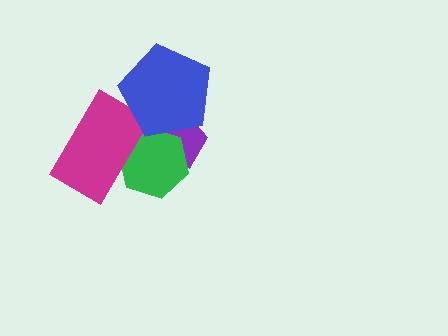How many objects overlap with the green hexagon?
3 objects overlap with the green hexagon.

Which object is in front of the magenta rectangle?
The blue pentagon is in front of the magenta rectangle.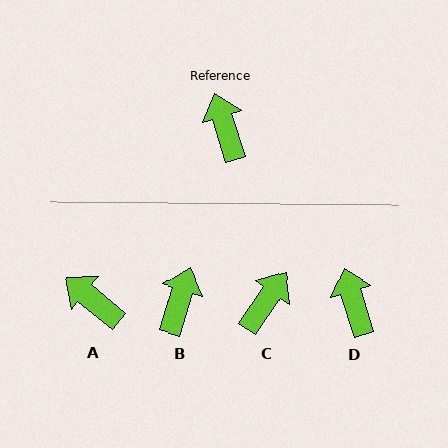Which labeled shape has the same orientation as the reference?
D.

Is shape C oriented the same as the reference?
No, it is off by about 51 degrees.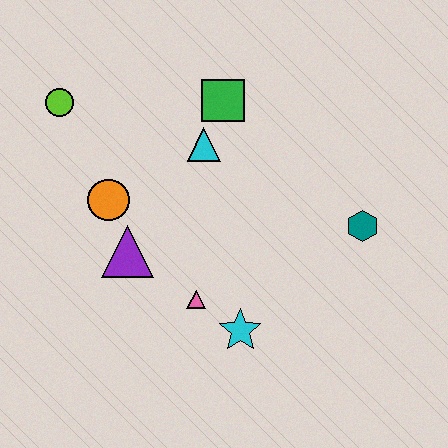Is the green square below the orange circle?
No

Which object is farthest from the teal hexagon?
The lime circle is farthest from the teal hexagon.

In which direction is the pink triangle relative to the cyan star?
The pink triangle is to the left of the cyan star.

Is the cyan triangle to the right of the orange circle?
Yes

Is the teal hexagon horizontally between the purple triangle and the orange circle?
No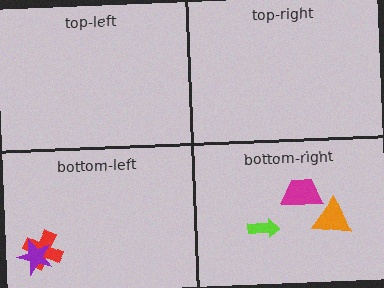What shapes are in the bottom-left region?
The red cross, the purple star.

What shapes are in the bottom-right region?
The magenta trapezoid, the lime arrow, the orange triangle.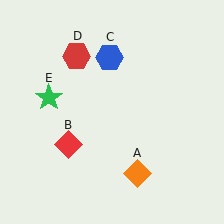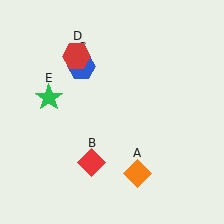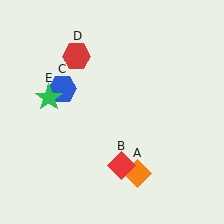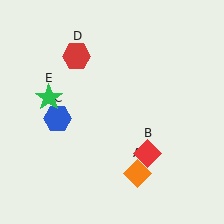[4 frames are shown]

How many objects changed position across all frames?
2 objects changed position: red diamond (object B), blue hexagon (object C).